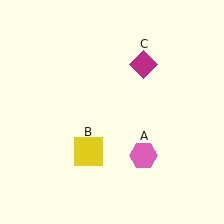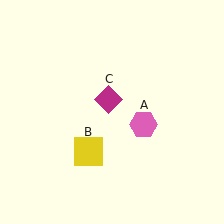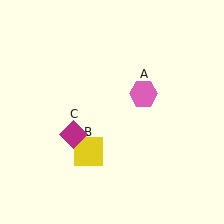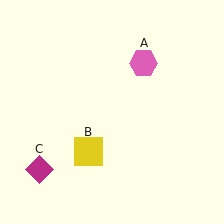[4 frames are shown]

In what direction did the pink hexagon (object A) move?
The pink hexagon (object A) moved up.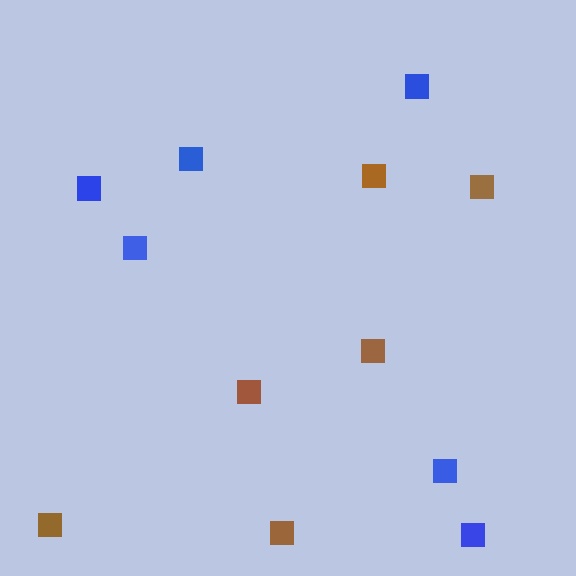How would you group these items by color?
There are 2 groups: one group of blue squares (6) and one group of brown squares (6).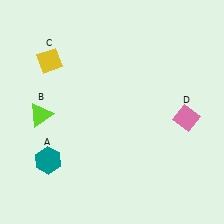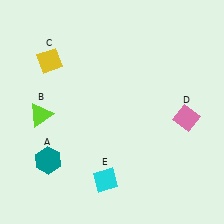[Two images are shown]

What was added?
A cyan diamond (E) was added in Image 2.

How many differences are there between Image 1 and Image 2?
There is 1 difference between the two images.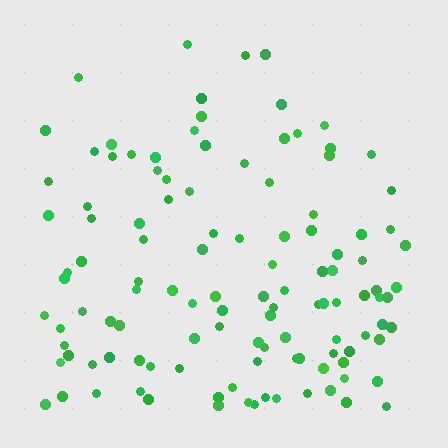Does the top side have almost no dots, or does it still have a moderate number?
Still a moderate number, just noticeably fewer than the bottom.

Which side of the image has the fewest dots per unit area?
The top.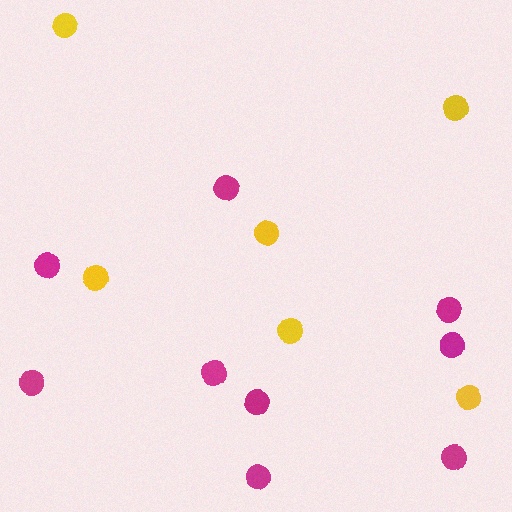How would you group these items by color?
There are 2 groups: one group of magenta circles (9) and one group of yellow circles (6).